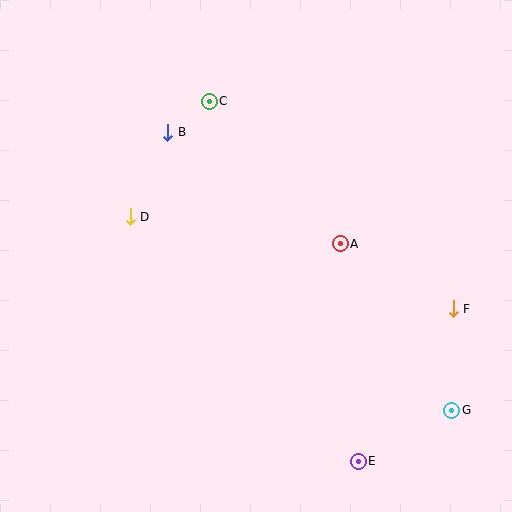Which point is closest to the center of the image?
Point A at (340, 244) is closest to the center.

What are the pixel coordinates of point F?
Point F is at (453, 309).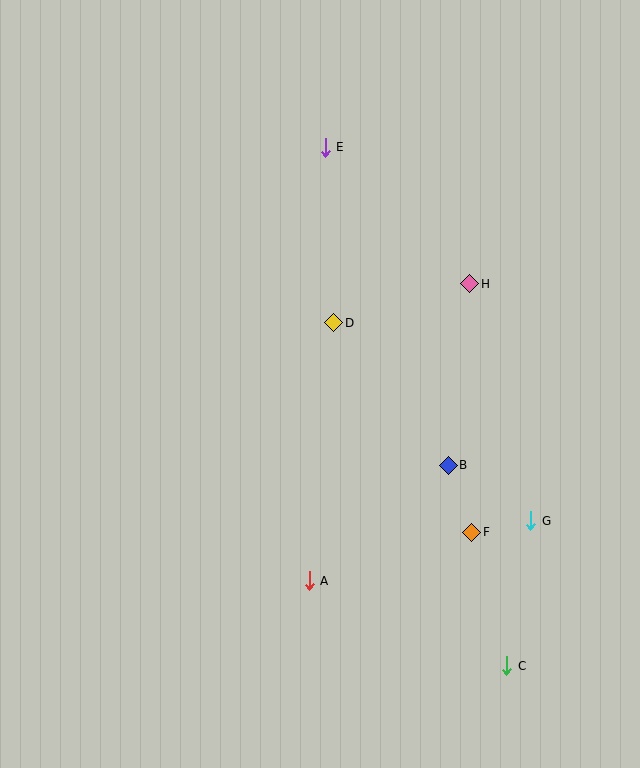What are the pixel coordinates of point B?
Point B is at (448, 465).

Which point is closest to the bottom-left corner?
Point A is closest to the bottom-left corner.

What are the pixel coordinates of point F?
Point F is at (472, 532).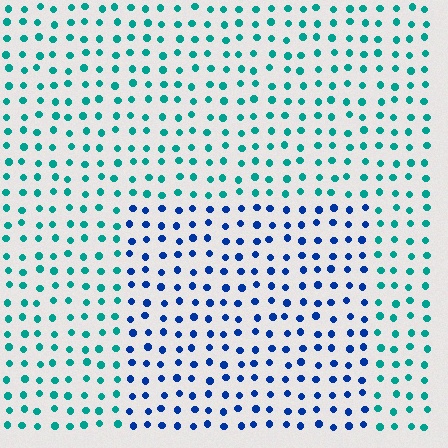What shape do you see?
I see a rectangle.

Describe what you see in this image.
The image is filled with small teal elements in a uniform arrangement. A rectangle-shaped region is visible where the elements are tinted to a slightly different hue, forming a subtle color boundary.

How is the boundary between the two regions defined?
The boundary is defined purely by a slight shift in hue (about 48 degrees). Spacing, size, and orientation are identical on both sides.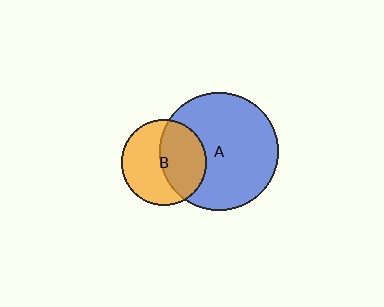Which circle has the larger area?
Circle A (blue).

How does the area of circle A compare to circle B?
Approximately 1.9 times.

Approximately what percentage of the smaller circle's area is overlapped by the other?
Approximately 45%.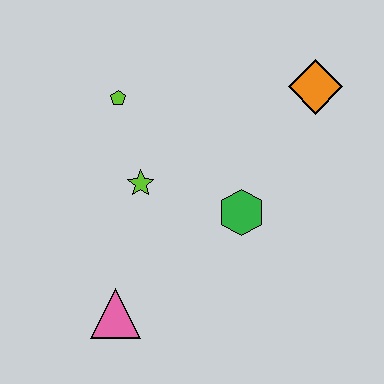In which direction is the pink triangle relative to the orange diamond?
The pink triangle is below the orange diamond.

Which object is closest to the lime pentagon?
The lime star is closest to the lime pentagon.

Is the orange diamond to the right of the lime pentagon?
Yes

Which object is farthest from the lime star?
The orange diamond is farthest from the lime star.